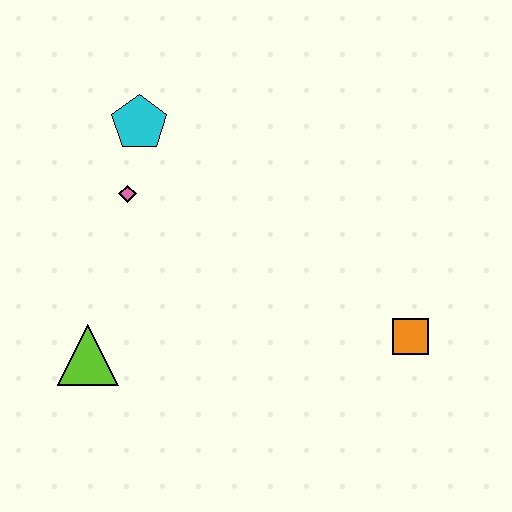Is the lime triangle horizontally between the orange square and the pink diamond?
No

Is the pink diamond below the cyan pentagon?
Yes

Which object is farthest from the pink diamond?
The orange square is farthest from the pink diamond.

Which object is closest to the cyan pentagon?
The pink diamond is closest to the cyan pentagon.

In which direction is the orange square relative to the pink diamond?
The orange square is to the right of the pink diamond.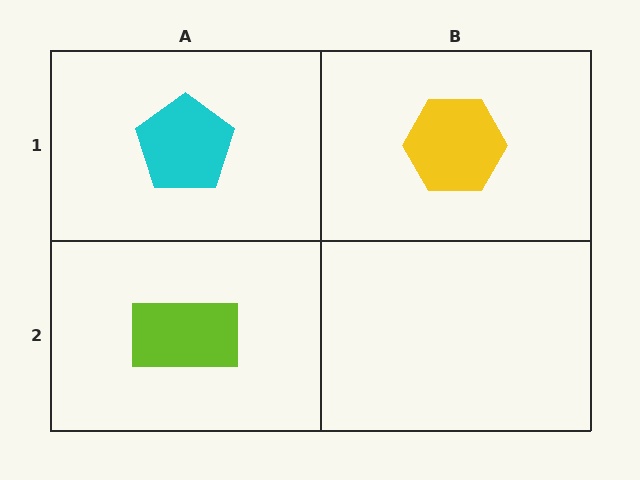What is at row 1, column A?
A cyan pentagon.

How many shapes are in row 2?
1 shape.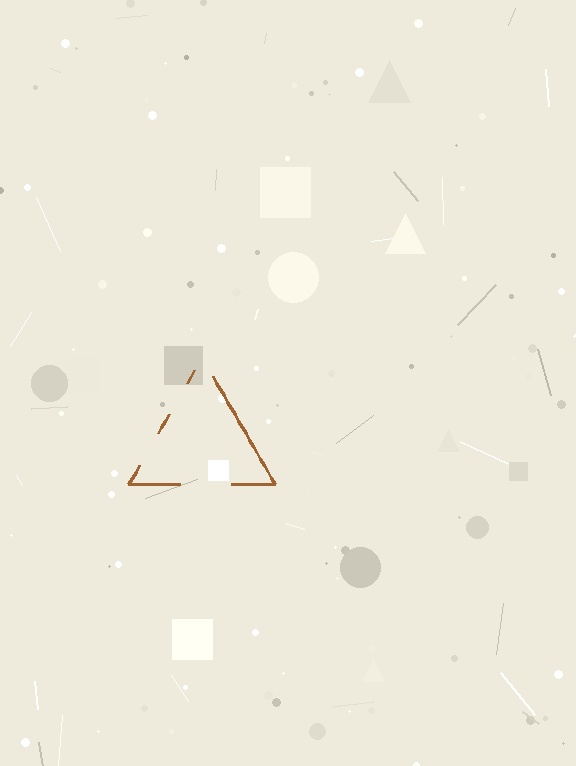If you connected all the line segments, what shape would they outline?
They would outline a triangle.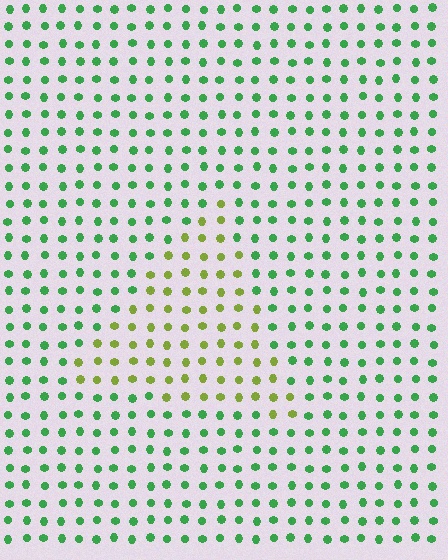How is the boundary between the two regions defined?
The boundary is defined purely by a slight shift in hue (about 50 degrees). Spacing, size, and orientation are identical on both sides.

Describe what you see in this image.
The image is filled with small green elements in a uniform arrangement. A triangle-shaped region is visible where the elements are tinted to a slightly different hue, forming a subtle color boundary.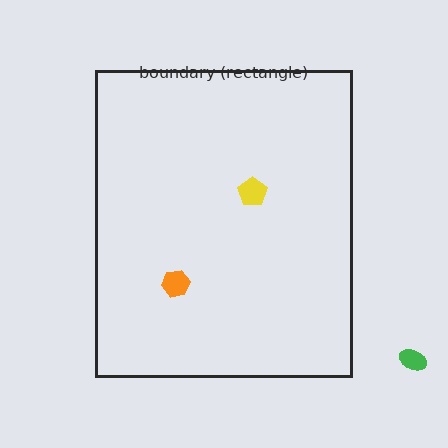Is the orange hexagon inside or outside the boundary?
Inside.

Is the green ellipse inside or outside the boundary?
Outside.